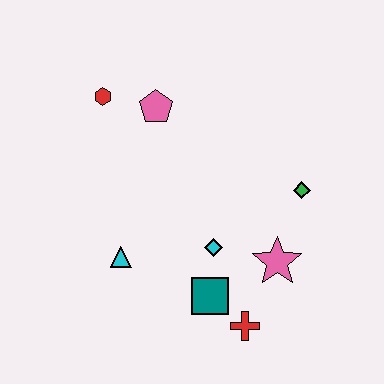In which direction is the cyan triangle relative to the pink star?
The cyan triangle is to the left of the pink star.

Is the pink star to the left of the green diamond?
Yes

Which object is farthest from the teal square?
The red hexagon is farthest from the teal square.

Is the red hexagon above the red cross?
Yes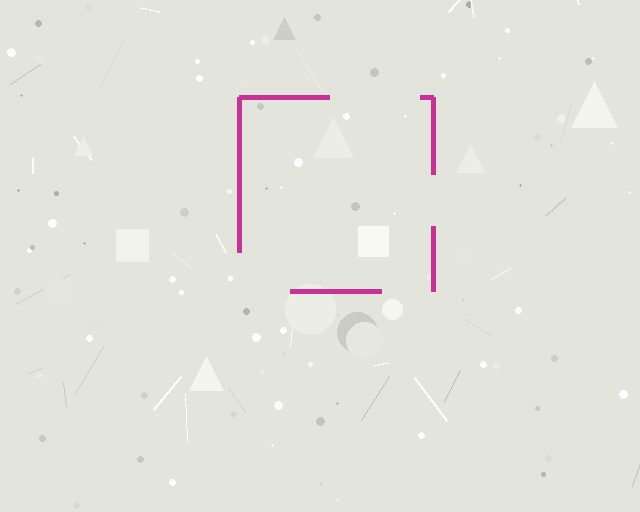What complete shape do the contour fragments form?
The contour fragments form a square.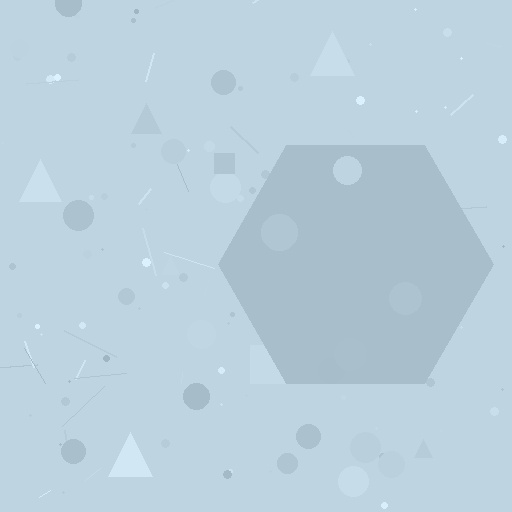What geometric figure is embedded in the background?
A hexagon is embedded in the background.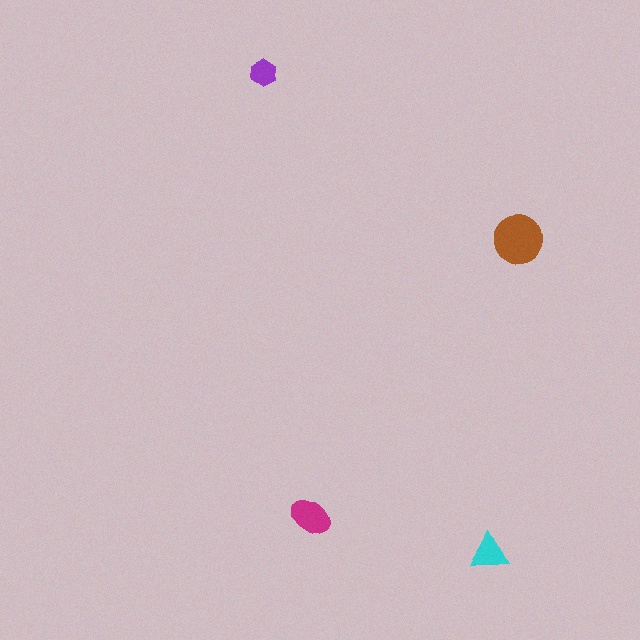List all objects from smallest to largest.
The purple hexagon, the cyan triangle, the magenta ellipse, the brown circle.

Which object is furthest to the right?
The brown circle is rightmost.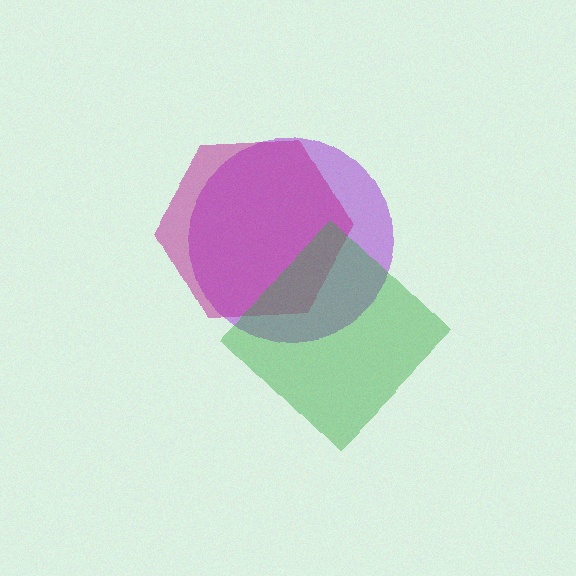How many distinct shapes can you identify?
There are 3 distinct shapes: a purple circle, a magenta hexagon, a green diamond.